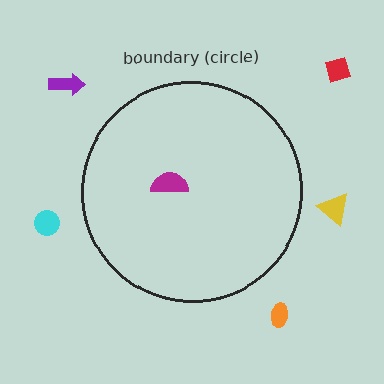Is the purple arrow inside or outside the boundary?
Outside.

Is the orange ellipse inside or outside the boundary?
Outside.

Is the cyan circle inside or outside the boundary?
Outside.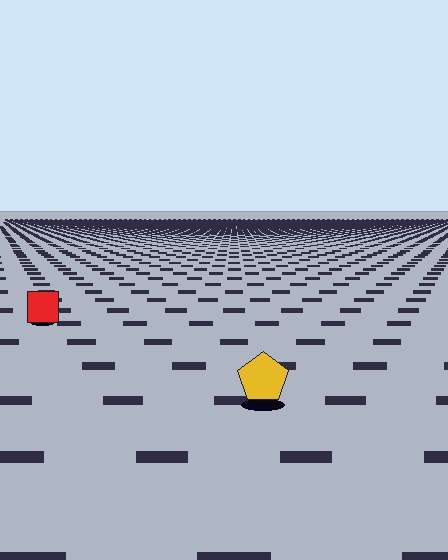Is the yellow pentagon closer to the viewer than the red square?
Yes. The yellow pentagon is closer — you can tell from the texture gradient: the ground texture is coarser near it.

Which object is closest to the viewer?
The yellow pentagon is closest. The texture marks near it are larger and more spread out.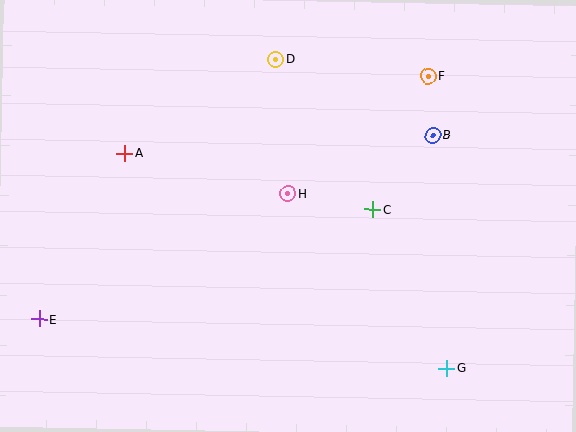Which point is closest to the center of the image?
Point H at (288, 194) is closest to the center.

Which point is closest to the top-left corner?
Point A is closest to the top-left corner.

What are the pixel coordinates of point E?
Point E is at (39, 319).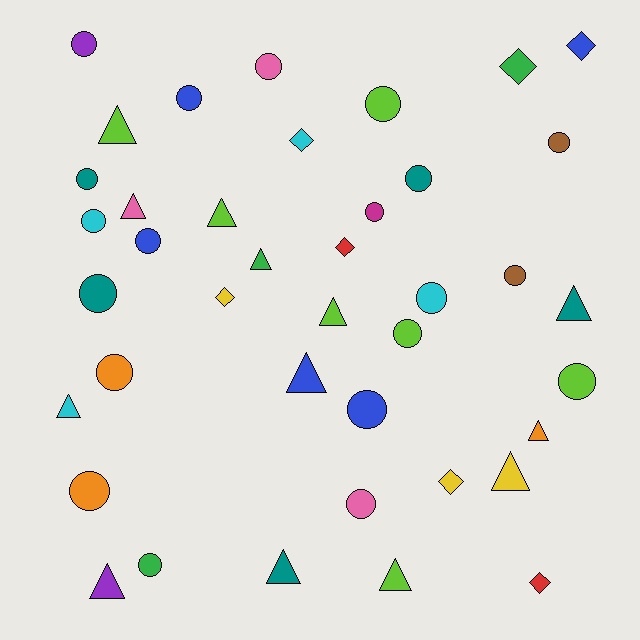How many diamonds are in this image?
There are 7 diamonds.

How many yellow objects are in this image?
There are 3 yellow objects.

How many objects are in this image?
There are 40 objects.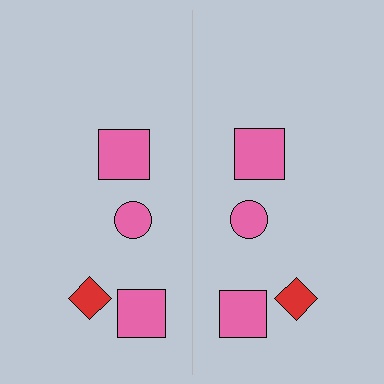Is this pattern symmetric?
Yes, this pattern has bilateral (reflection) symmetry.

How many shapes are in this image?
There are 8 shapes in this image.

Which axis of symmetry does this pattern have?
The pattern has a vertical axis of symmetry running through the center of the image.